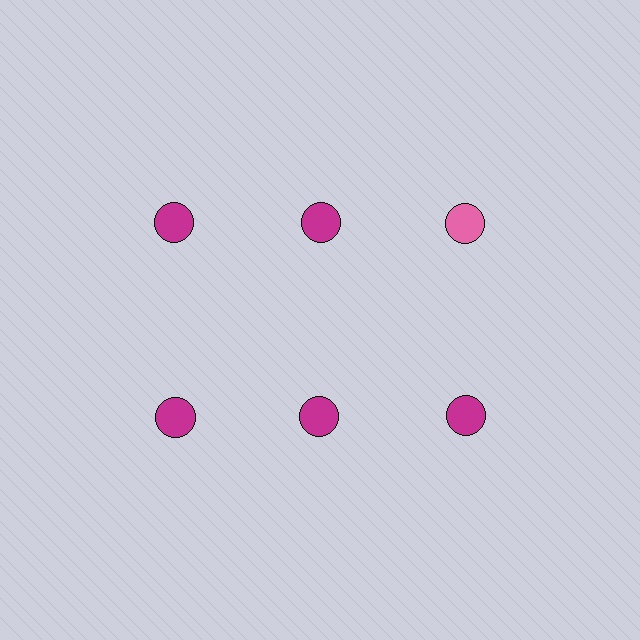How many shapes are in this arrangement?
There are 6 shapes arranged in a grid pattern.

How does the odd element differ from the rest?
It has a different color: pink instead of magenta.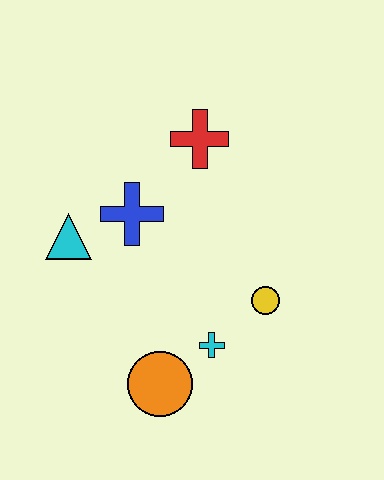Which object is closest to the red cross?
The blue cross is closest to the red cross.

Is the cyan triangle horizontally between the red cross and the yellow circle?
No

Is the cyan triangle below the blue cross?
Yes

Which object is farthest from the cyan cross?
The red cross is farthest from the cyan cross.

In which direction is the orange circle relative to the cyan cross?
The orange circle is to the left of the cyan cross.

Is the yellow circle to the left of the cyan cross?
No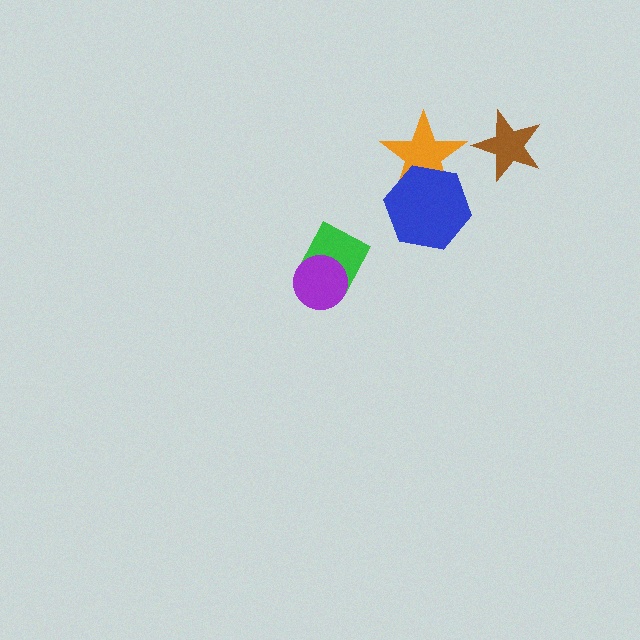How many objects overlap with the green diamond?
1 object overlaps with the green diamond.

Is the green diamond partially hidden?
Yes, it is partially covered by another shape.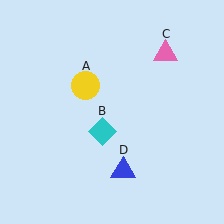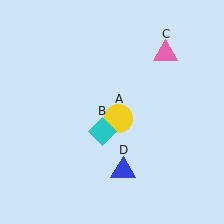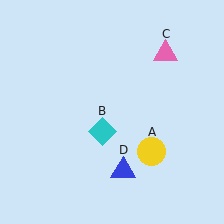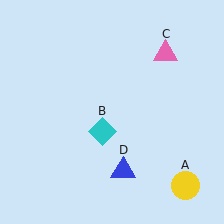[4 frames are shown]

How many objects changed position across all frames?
1 object changed position: yellow circle (object A).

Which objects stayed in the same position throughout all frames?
Cyan diamond (object B) and pink triangle (object C) and blue triangle (object D) remained stationary.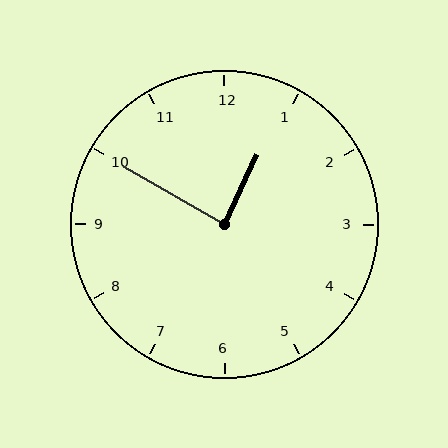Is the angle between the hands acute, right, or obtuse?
It is right.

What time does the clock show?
12:50.